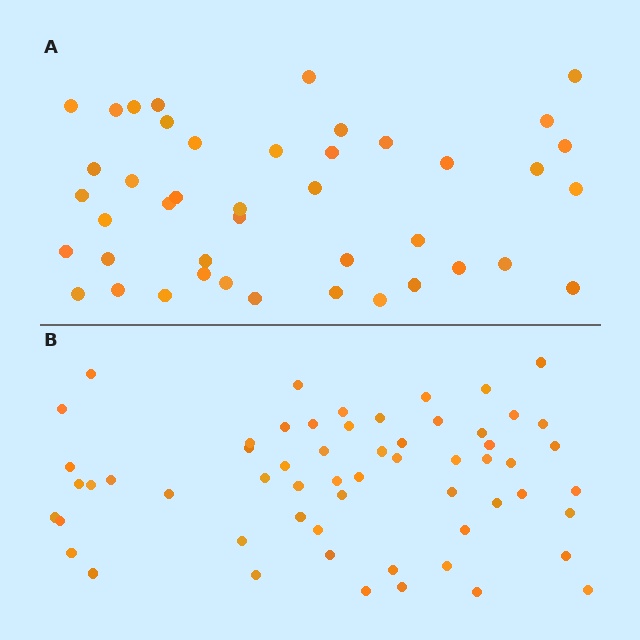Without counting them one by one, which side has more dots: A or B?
Region B (the bottom region) has more dots.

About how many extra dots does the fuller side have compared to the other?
Region B has approximately 15 more dots than region A.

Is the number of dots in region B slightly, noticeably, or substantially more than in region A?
Region B has noticeably more, but not dramatically so. The ratio is roughly 1.4 to 1.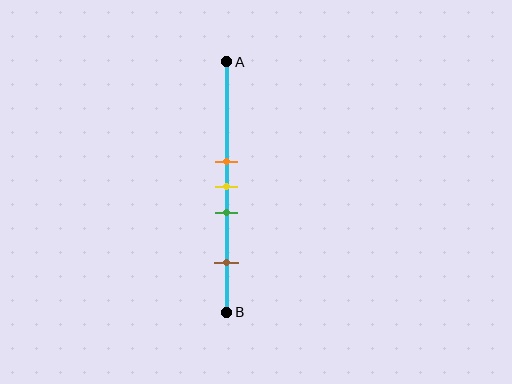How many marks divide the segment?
There are 4 marks dividing the segment.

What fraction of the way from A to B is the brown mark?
The brown mark is approximately 80% (0.8) of the way from A to B.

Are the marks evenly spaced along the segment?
No, the marks are not evenly spaced.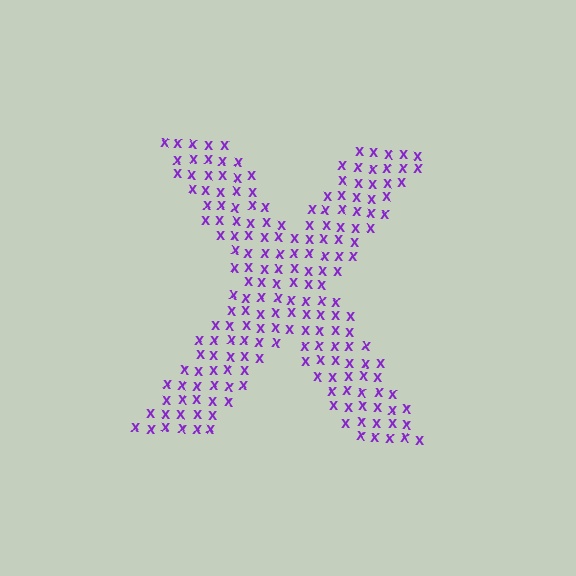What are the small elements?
The small elements are letter X's.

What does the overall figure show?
The overall figure shows the letter X.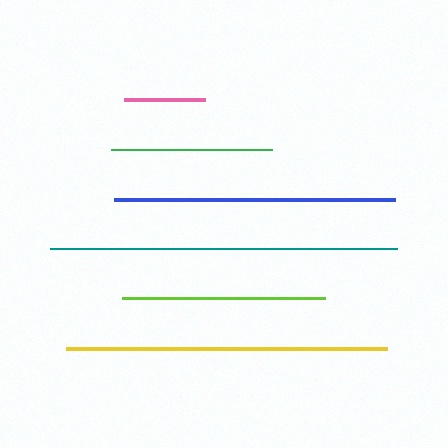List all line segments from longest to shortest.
From longest to shortest: teal, yellow, blue, lime, green, pink.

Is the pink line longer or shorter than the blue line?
The blue line is longer than the pink line.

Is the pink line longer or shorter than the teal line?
The teal line is longer than the pink line.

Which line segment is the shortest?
The pink line is the shortest at approximately 80 pixels.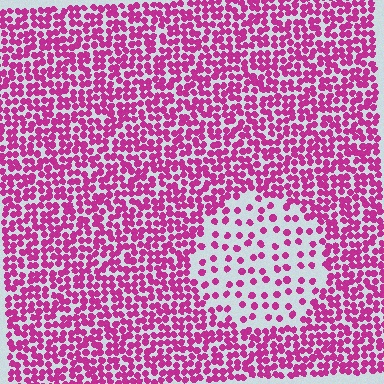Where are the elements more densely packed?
The elements are more densely packed outside the circle boundary.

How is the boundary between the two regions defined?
The boundary is defined by a change in element density (approximately 2.6x ratio). All elements are the same color, size, and shape.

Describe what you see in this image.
The image contains small magenta elements arranged at two different densities. A circle-shaped region is visible where the elements are less densely packed than the surrounding area.